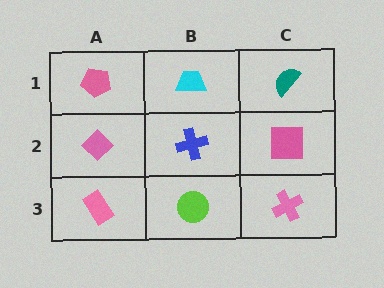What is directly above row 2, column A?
A pink pentagon.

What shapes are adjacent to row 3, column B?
A blue cross (row 2, column B), a pink rectangle (row 3, column A), a pink cross (row 3, column C).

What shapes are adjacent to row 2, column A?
A pink pentagon (row 1, column A), a pink rectangle (row 3, column A), a blue cross (row 2, column B).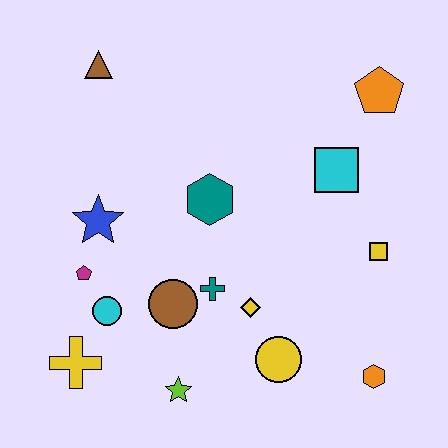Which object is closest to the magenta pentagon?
The cyan circle is closest to the magenta pentagon.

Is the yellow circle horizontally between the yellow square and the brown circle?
Yes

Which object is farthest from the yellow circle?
The brown triangle is farthest from the yellow circle.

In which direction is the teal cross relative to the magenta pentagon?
The teal cross is to the right of the magenta pentagon.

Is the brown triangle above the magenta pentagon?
Yes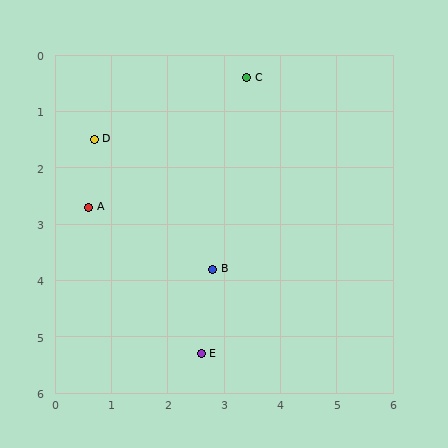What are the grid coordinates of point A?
Point A is at approximately (0.6, 2.7).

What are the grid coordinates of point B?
Point B is at approximately (2.8, 3.8).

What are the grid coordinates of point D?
Point D is at approximately (0.7, 1.5).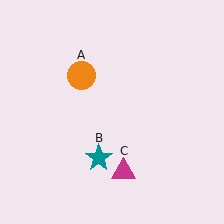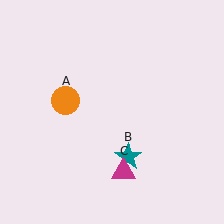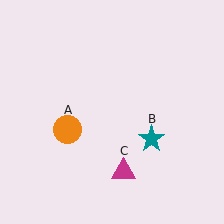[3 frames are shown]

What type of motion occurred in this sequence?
The orange circle (object A), teal star (object B) rotated counterclockwise around the center of the scene.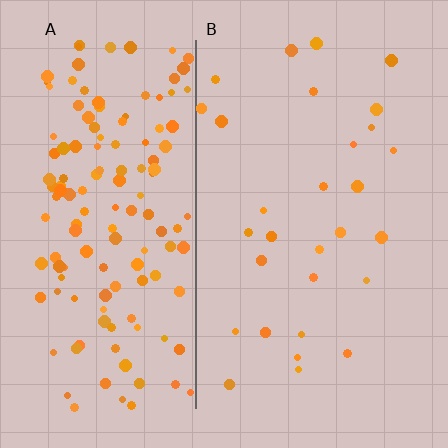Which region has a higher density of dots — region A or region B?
A (the left).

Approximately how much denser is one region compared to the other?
Approximately 5.0× — region A over region B.